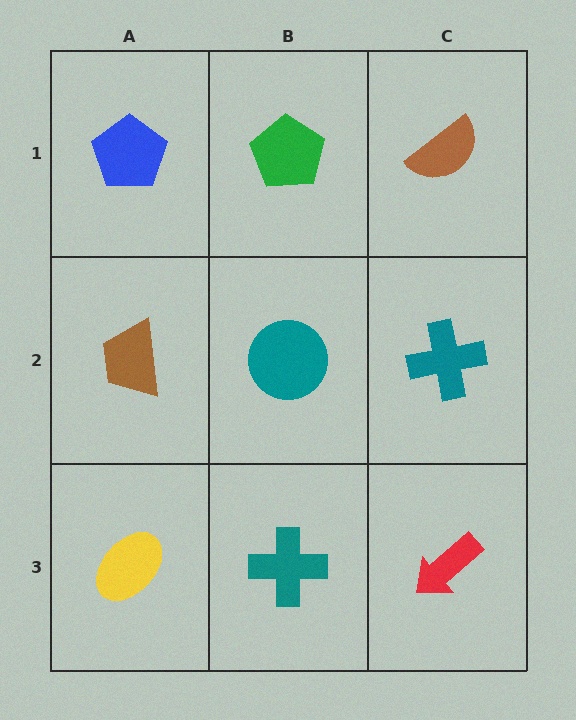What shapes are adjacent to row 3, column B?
A teal circle (row 2, column B), a yellow ellipse (row 3, column A), a red arrow (row 3, column C).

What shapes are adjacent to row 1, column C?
A teal cross (row 2, column C), a green pentagon (row 1, column B).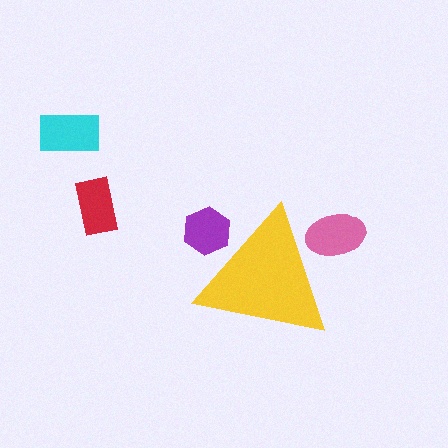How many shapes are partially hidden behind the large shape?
2 shapes are partially hidden.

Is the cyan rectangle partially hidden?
No, the cyan rectangle is fully visible.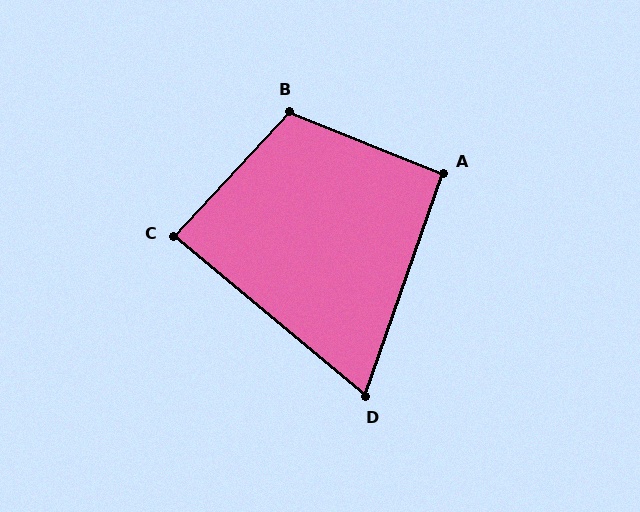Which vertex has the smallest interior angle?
D, at approximately 69 degrees.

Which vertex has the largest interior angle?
B, at approximately 111 degrees.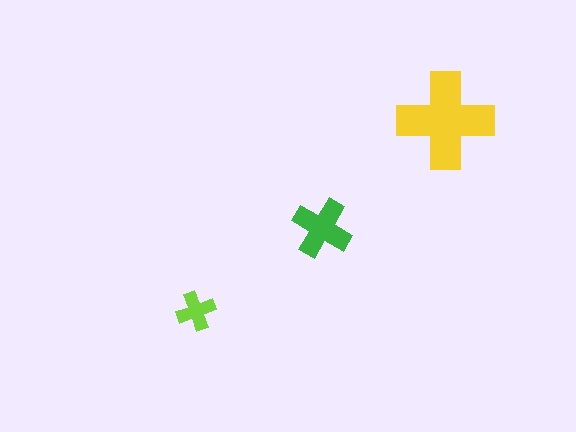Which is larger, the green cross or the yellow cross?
The yellow one.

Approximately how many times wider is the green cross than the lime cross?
About 1.5 times wider.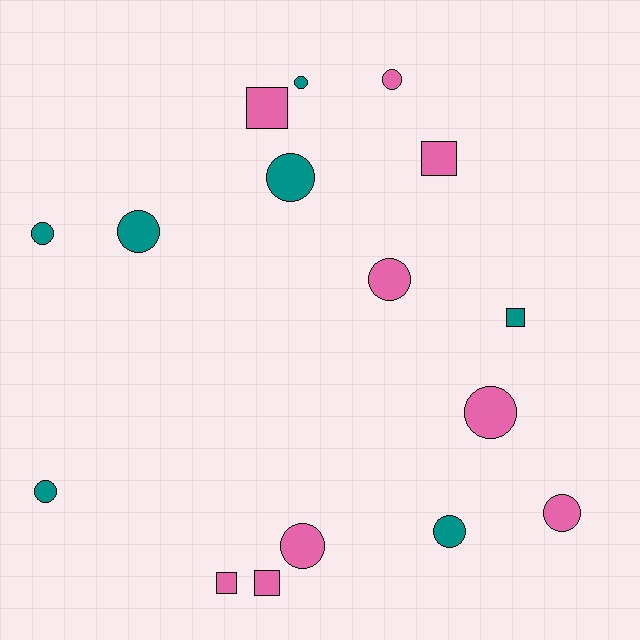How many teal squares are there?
There is 1 teal square.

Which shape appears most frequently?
Circle, with 11 objects.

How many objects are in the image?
There are 16 objects.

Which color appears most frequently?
Pink, with 9 objects.